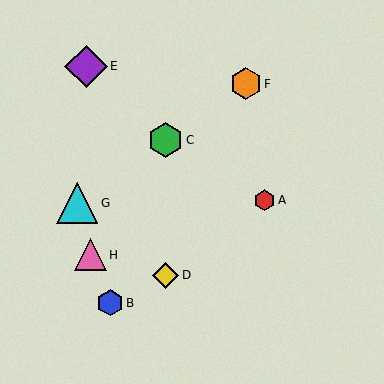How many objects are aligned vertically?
2 objects (C, D) are aligned vertically.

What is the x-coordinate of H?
Object H is at x≈90.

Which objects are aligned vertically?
Objects C, D are aligned vertically.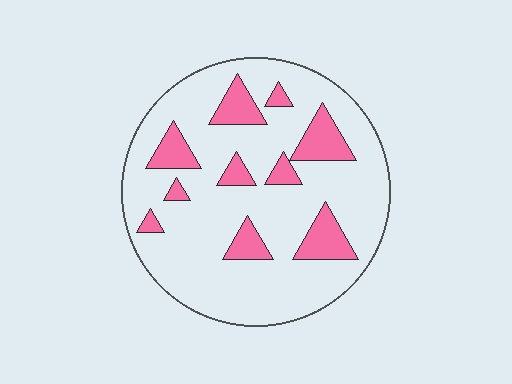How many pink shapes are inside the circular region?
10.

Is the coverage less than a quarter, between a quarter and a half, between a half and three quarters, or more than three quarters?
Less than a quarter.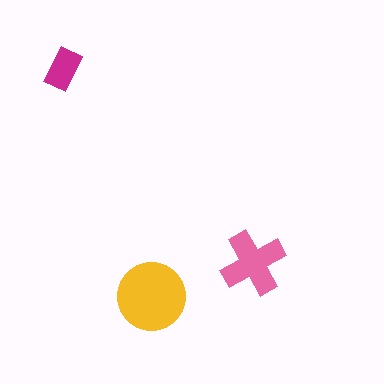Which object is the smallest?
The magenta rectangle.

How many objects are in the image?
There are 3 objects in the image.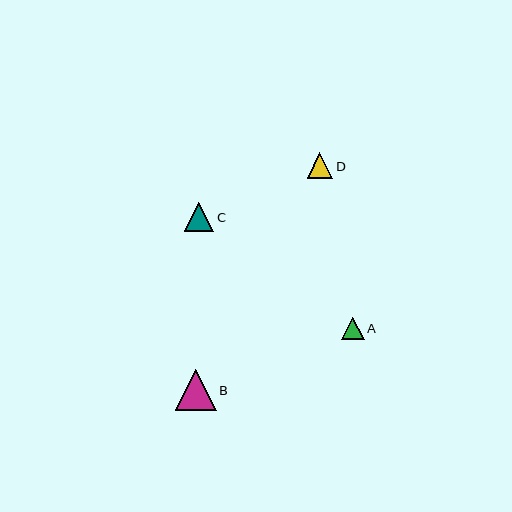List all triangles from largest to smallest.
From largest to smallest: B, C, D, A.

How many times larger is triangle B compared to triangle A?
Triangle B is approximately 1.8 times the size of triangle A.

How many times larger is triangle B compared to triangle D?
Triangle B is approximately 1.6 times the size of triangle D.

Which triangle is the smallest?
Triangle A is the smallest with a size of approximately 22 pixels.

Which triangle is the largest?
Triangle B is the largest with a size of approximately 41 pixels.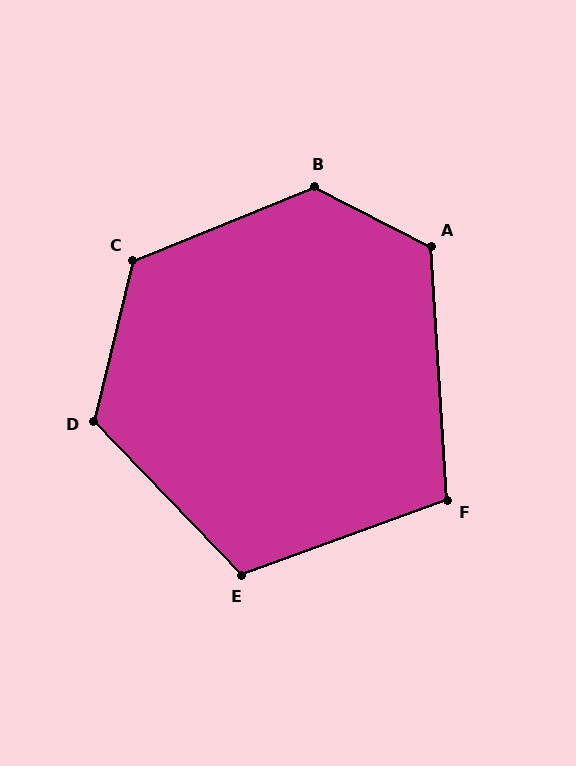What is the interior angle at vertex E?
Approximately 114 degrees (obtuse).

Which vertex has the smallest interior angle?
F, at approximately 106 degrees.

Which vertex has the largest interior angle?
B, at approximately 131 degrees.